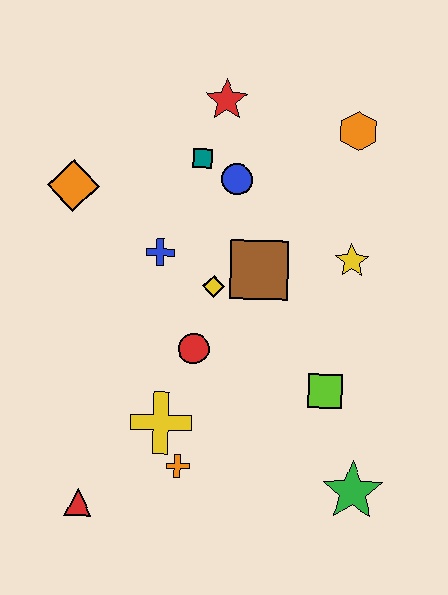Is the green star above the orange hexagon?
No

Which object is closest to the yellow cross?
The orange cross is closest to the yellow cross.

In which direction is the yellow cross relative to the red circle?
The yellow cross is below the red circle.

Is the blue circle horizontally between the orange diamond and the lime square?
Yes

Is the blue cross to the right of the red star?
No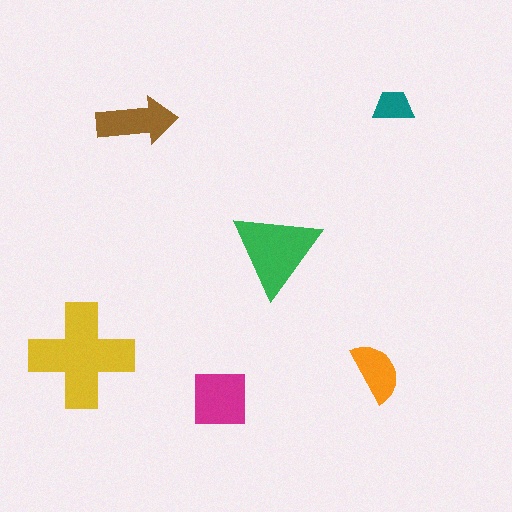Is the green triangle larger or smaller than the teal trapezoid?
Larger.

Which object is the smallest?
The teal trapezoid.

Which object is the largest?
The yellow cross.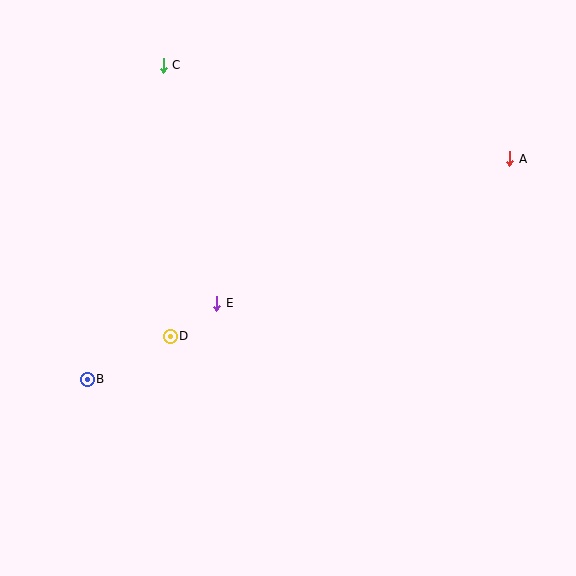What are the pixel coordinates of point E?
Point E is at (217, 303).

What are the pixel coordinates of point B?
Point B is at (87, 379).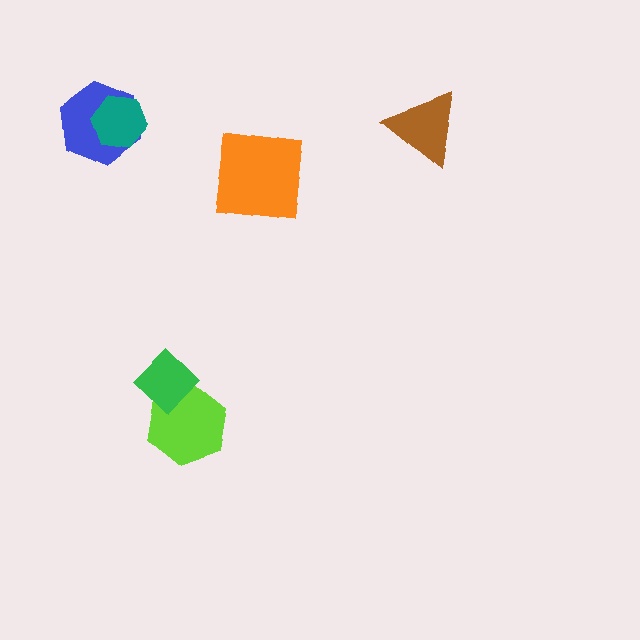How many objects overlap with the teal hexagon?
1 object overlaps with the teal hexagon.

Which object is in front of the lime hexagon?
The green diamond is in front of the lime hexagon.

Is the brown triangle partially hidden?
No, no other shape covers it.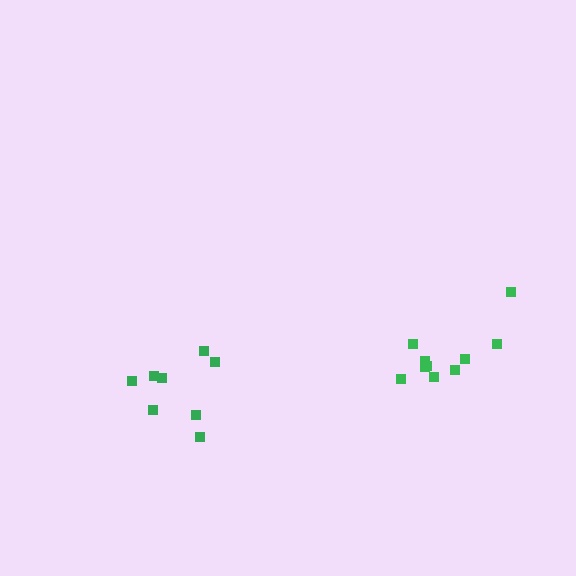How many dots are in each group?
Group 1: 10 dots, Group 2: 8 dots (18 total).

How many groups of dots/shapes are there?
There are 2 groups.